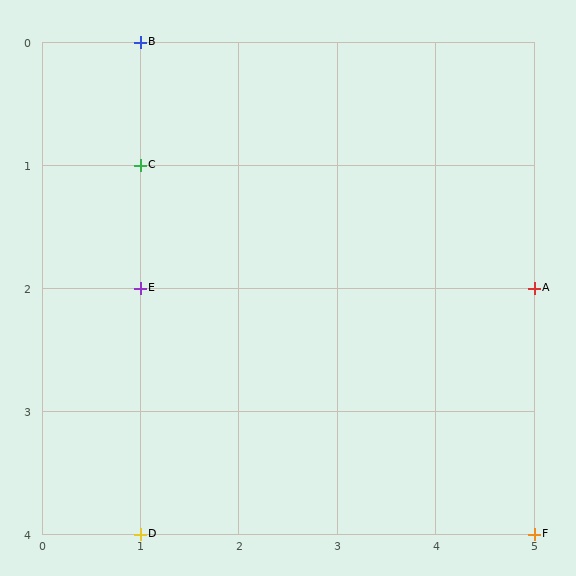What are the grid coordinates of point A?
Point A is at grid coordinates (5, 2).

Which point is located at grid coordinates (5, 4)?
Point F is at (5, 4).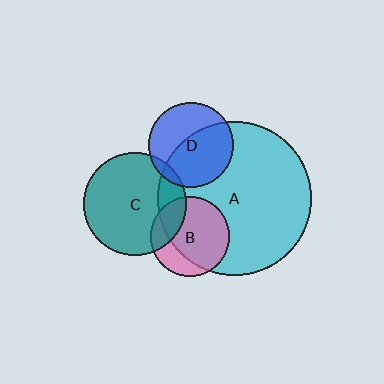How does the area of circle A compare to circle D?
Approximately 3.3 times.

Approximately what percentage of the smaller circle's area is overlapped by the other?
Approximately 75%.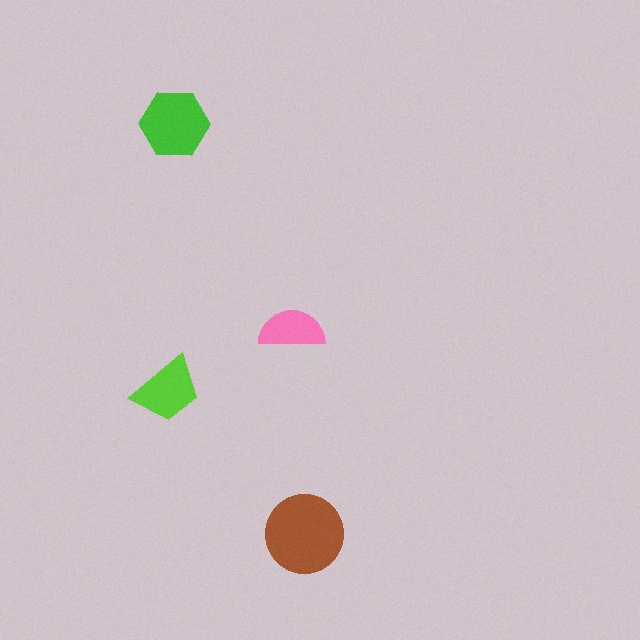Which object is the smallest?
The pink semicircle.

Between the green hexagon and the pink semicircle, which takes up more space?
The green hexagon.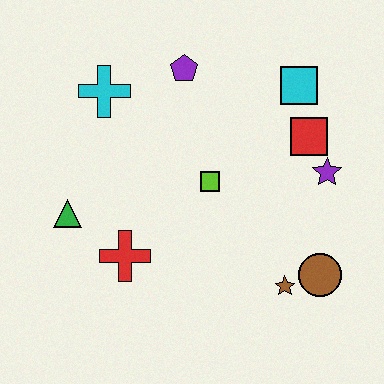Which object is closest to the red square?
The purple star is closest to the red square.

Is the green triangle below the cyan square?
Yes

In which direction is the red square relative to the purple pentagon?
The red square is to the right of the purple pentagon.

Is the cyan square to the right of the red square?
No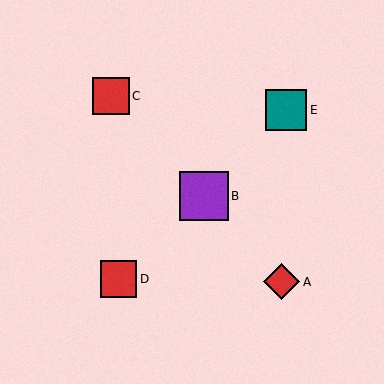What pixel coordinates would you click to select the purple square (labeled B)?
Click at (204, 196) to select the purple square B.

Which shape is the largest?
The purple square (labeled B) is the largest.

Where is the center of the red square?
The center of the red square is at (118, 279).